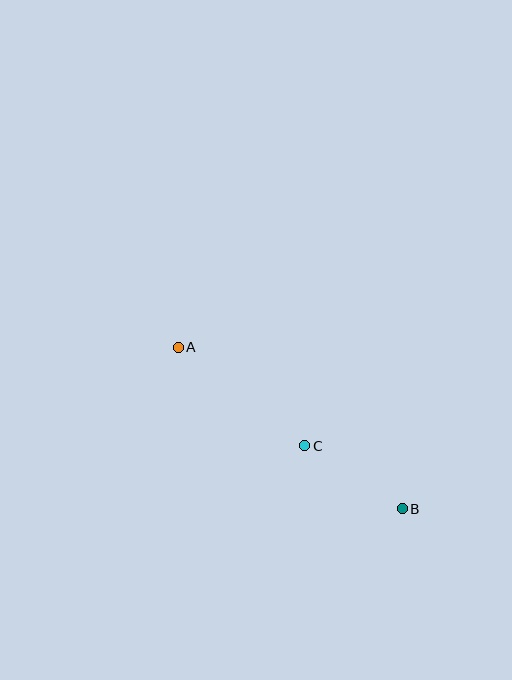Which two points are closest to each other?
Points B and C are closest to each other.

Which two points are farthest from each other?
Points A and B are farthest from each other.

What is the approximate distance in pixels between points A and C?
The distance between A and C is approximately 160 pixels.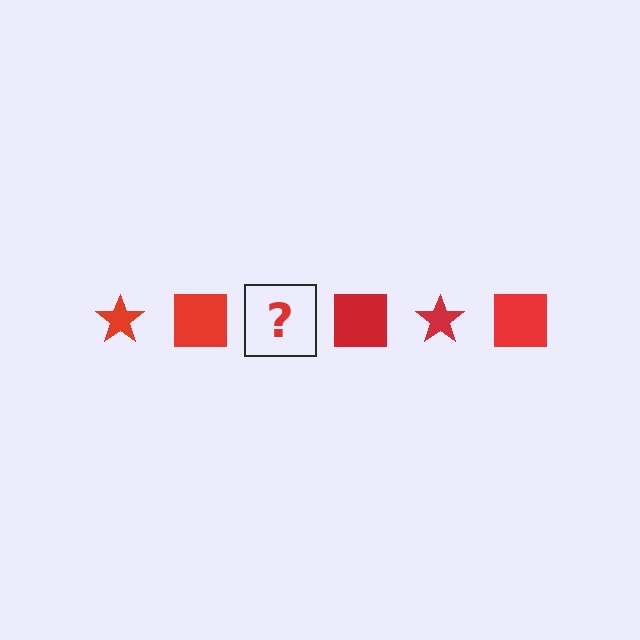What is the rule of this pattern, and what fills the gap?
The rule is that the pattern cycles through star, square shapes in red. The gap should be filled with a red star.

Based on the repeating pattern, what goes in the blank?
The blank should be a red star.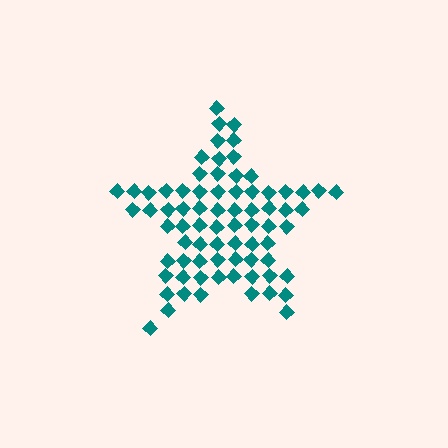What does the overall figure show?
The overall figure shows a star.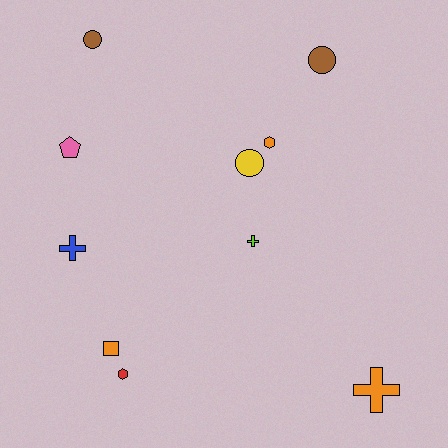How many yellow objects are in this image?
There is 1 yellow object.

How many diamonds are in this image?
There are no diamonds.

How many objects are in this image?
There are 10 objects.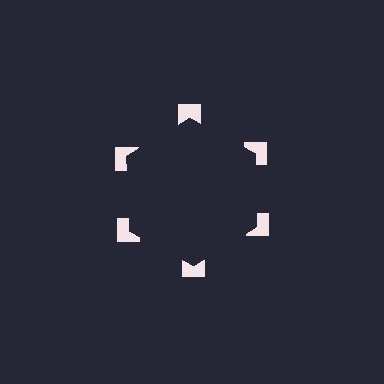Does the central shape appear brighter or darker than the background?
It typically appears slightly darker than the background, even though no actual brightness change is drawn.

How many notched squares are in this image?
There are 6 — one at each vertex of the illusory hexagon.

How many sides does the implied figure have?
6 sides.